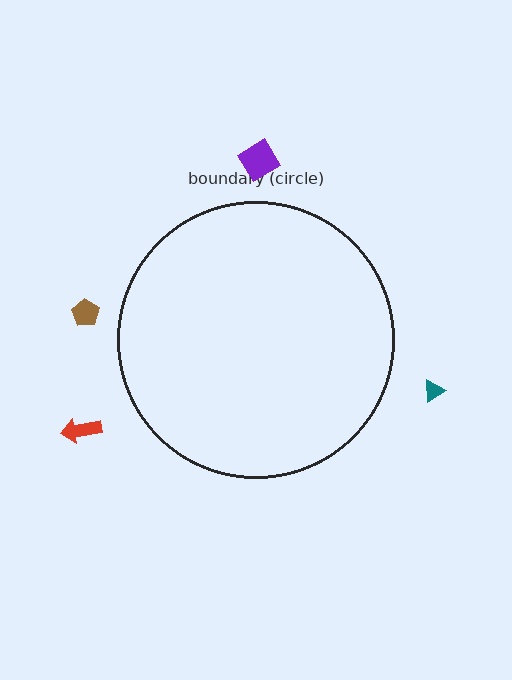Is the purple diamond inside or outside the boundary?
Outside.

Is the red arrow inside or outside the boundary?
Outside.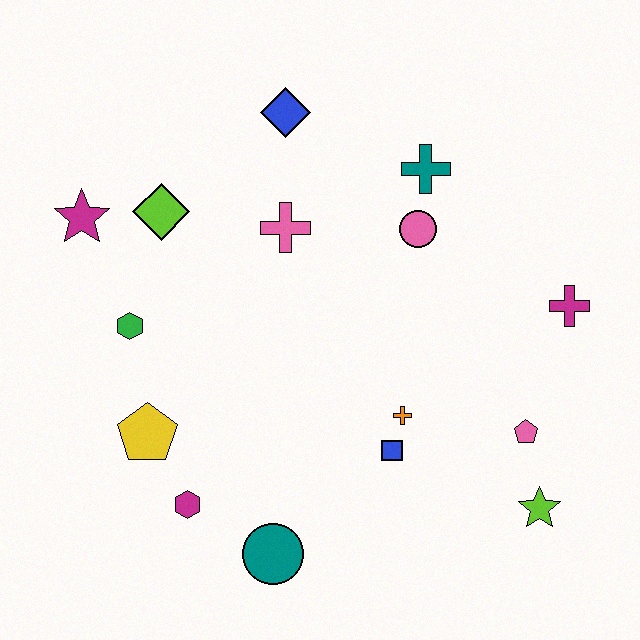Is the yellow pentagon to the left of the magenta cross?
Yes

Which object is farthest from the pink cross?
The lime star is farthest from the pink cross.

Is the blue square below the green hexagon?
Yes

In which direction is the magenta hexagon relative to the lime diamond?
The magenta hexagon is below the lime diamond.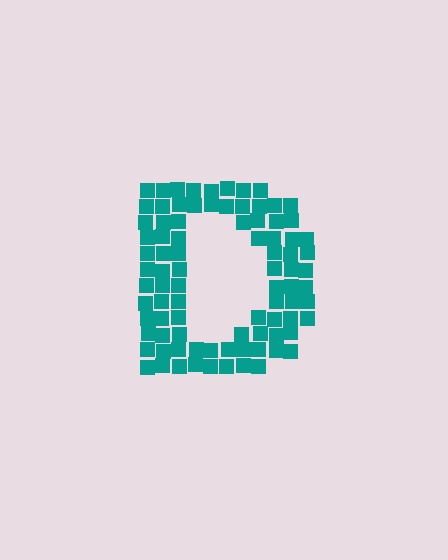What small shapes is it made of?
It is made of small squares.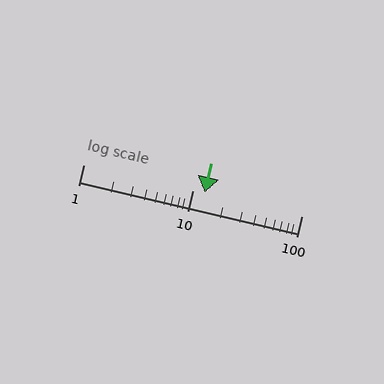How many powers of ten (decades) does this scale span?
The scale spans 2 decades, from 1 to 100.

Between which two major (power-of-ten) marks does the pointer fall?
The pointer is between 10 and 100.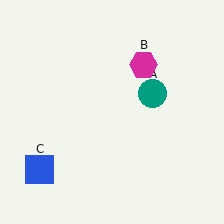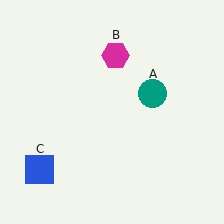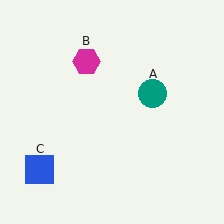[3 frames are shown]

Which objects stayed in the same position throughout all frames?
Teal circle (object A) and blue square (object C) remained stationary.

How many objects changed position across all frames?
1 object changed position: magenta hexagon (object B).